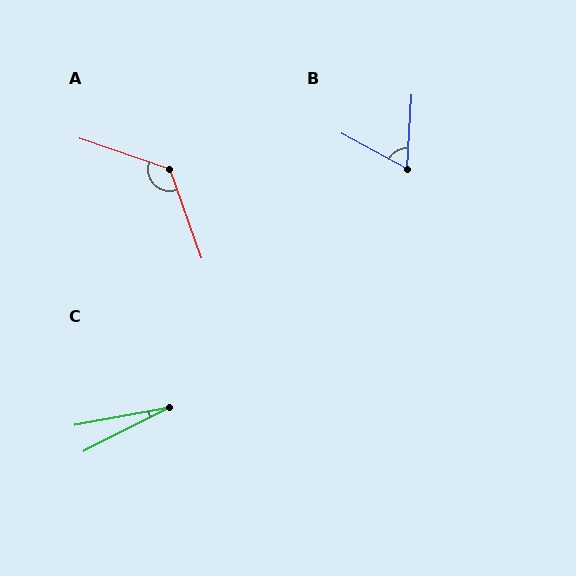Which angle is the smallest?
C, at approximately 17 degrees.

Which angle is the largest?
A, at approximately 129 degrees.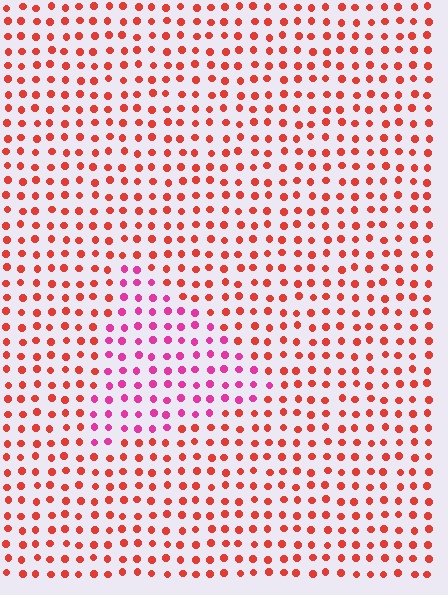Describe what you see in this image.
The image is filled with small red elements in a uniform arrangement. A triangle-shaped region is visible where the elements are tinted to a slightly different hue, forming a subtle color boundary.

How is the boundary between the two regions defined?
The boundary is defined purely by a slight shift in hue (about 40 degrees). Spacing, size, and orientation are identical on both sides.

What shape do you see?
I see a triangle.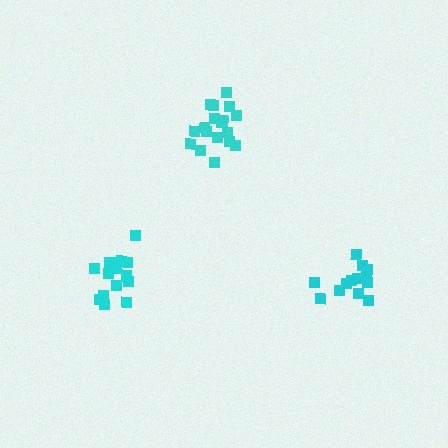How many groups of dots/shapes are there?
There are 3 groups.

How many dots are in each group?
Group 1: 19 dots, Group 2: 13 dots, Group 3: 16 dots (48 total).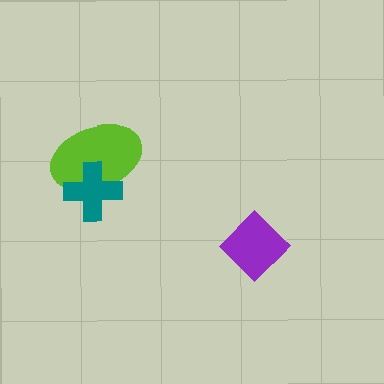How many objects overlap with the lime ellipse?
1 object overlaps with the lime ellipse.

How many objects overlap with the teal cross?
1 object overlaps with the teal cross.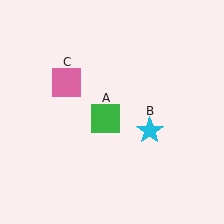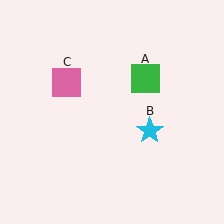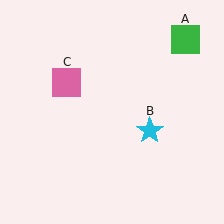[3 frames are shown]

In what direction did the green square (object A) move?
The green square (object A) moved up and to the right.